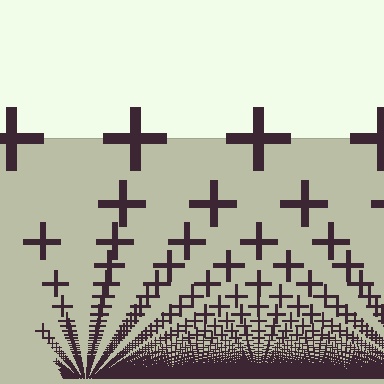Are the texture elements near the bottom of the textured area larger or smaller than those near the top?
Smaller. The gradient is inverted — elements near the bottom are smaller and denser.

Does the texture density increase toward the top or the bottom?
Density increases toward the bottom.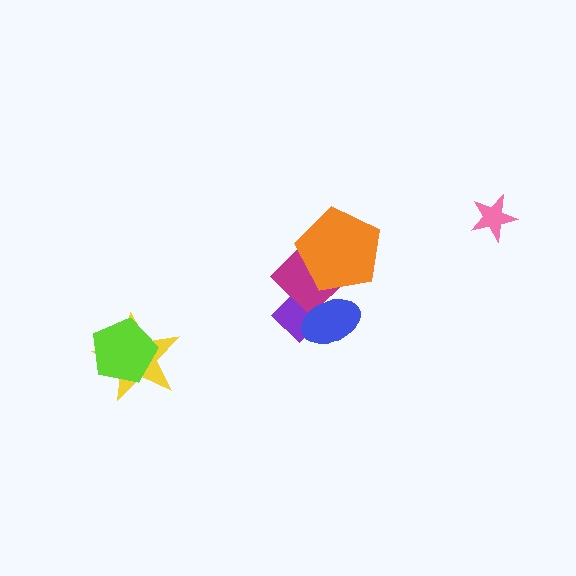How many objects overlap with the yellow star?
1 object overlaps with the yellow star.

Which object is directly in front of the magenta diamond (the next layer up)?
The blue ellipse is directly in front of the magenta diamond.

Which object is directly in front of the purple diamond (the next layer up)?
The magenta diamond is directly in front of the purple diamond.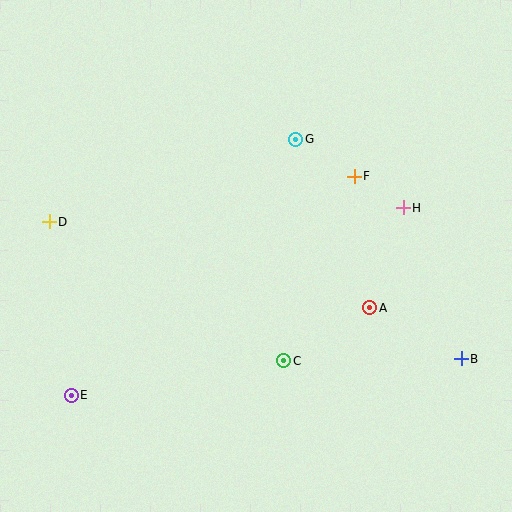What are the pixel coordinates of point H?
Point H is at (403, 208).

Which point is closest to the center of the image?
Point C at (284, 361) is closest to the center.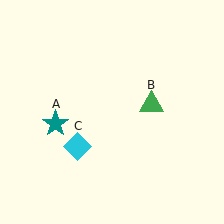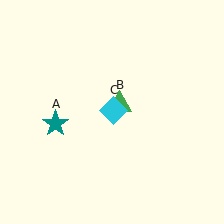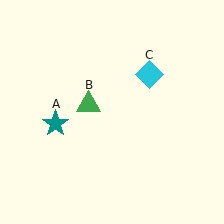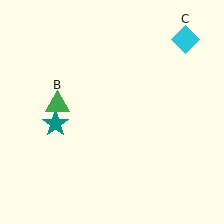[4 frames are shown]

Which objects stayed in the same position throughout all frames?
Teal star (object A) remained stationary.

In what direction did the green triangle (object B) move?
The green triangle (object B) moved left.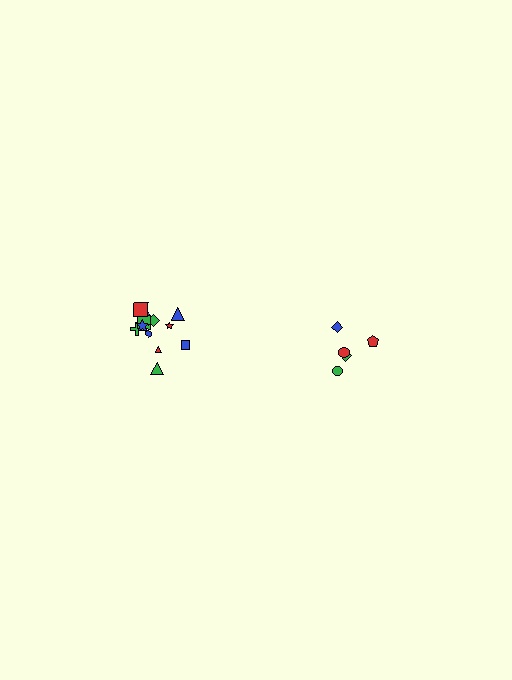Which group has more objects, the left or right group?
The left group.